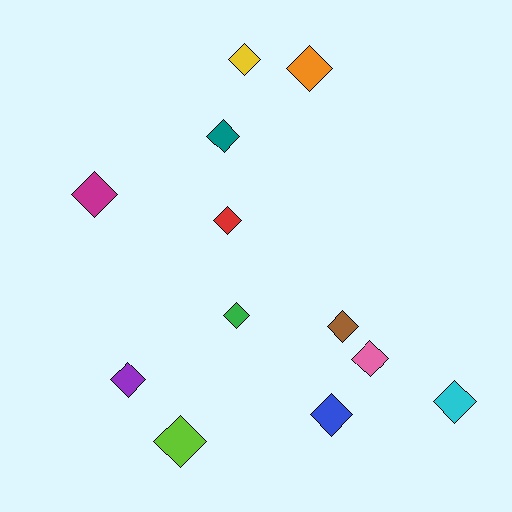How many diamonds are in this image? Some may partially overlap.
There are 12 diamonds.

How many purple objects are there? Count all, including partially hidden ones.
There is 1 purple object.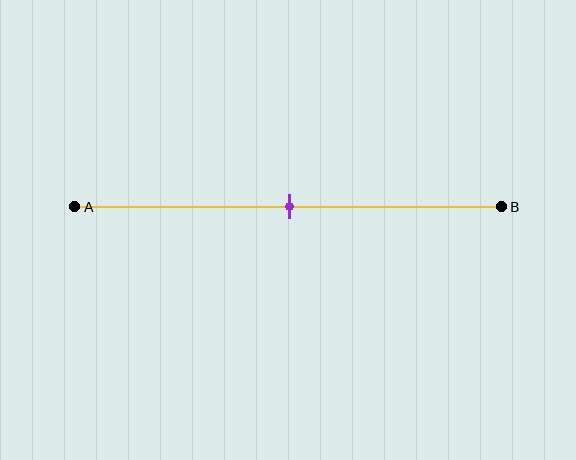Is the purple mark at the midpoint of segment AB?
Yes, the mark is approximately at the midpoint.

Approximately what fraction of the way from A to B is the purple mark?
The purple mark is approximately 50% of the way from A to B.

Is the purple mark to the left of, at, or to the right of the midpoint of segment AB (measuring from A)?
The purple mark is approximately at the midpoint of segment AB.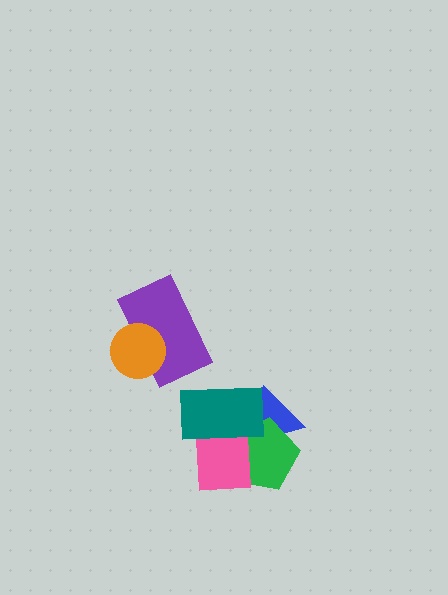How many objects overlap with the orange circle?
1 object overlaps with the orange circle.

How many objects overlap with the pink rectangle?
3 objects overlap with the pink rectangle.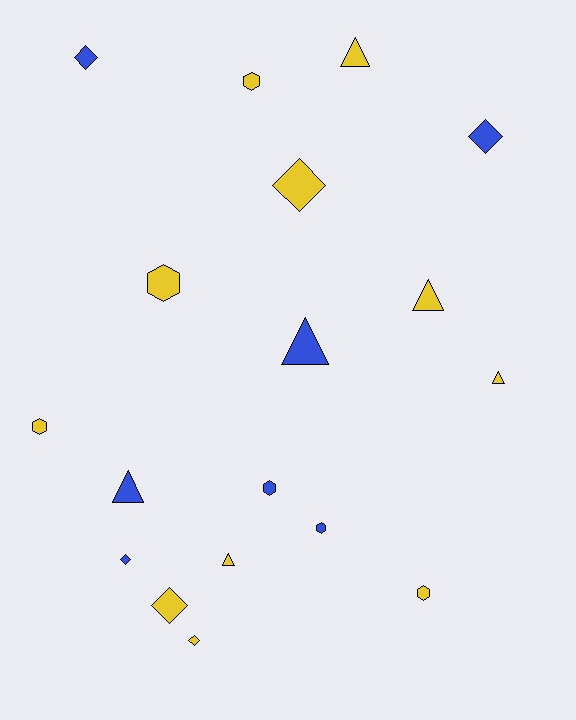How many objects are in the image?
There are 18 objects.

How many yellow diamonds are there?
There are 3 yellow diamonds.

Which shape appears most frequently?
Hexagon, with 6 objects.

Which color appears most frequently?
Yellow, with 11 objects.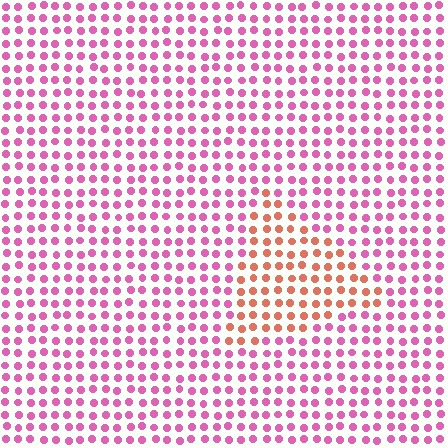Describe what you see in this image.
The image is filled with small pink elements in a uniform arrangement. A triangle-shaped region is visible where the elements are tinted to a slightly different hue, forming a subtle color boundary.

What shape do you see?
I see a triangle.